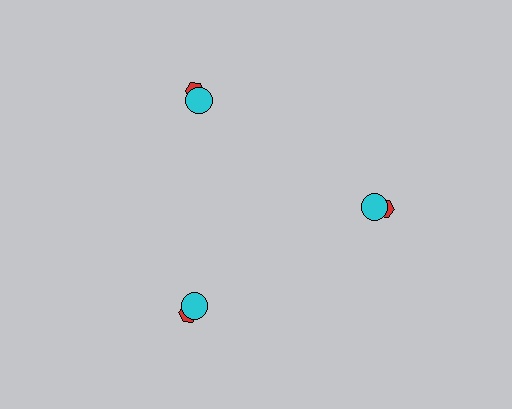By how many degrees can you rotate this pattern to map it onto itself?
The pattern maps onto itself every 120 degrees of rotation.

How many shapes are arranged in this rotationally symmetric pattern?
There are 6 shapes, arranged in 3 groups of 2.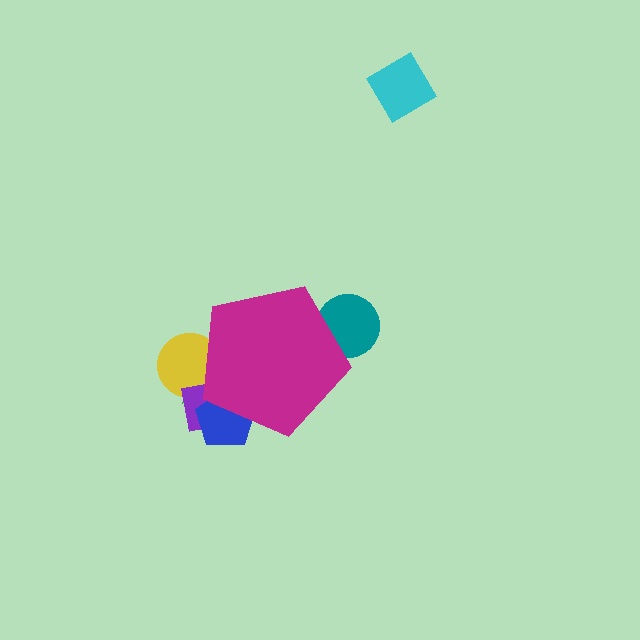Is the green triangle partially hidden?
Yes, the green triangle is partially hidden behind the magenta pentagon.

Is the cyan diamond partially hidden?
No, the cyan diamond is fully visible.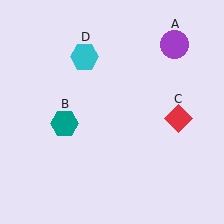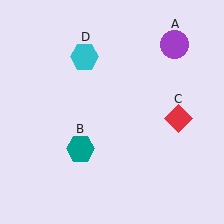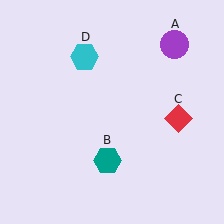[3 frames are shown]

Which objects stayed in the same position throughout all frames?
Purple circle (object A) and red diamond (object C) and cyan hexagon (object D) remained stationary.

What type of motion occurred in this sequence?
The teal hexagon (object B) rotated counterclockwise around the center of the scene.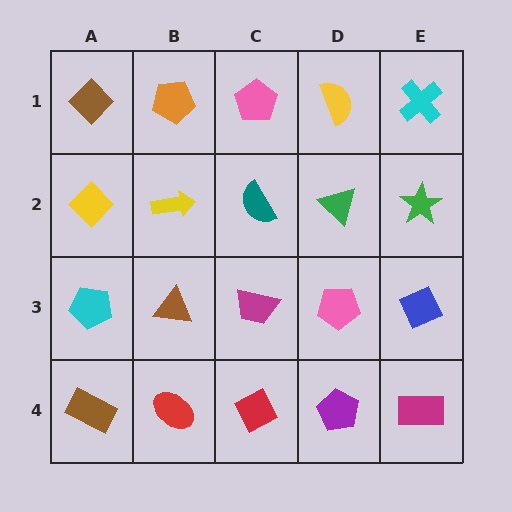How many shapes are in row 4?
5 shapes.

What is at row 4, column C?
A red diamond.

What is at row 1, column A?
A brown diamond.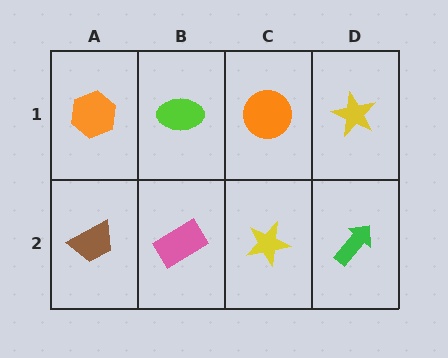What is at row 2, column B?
A pink rectangle.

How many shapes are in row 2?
4 shapes.